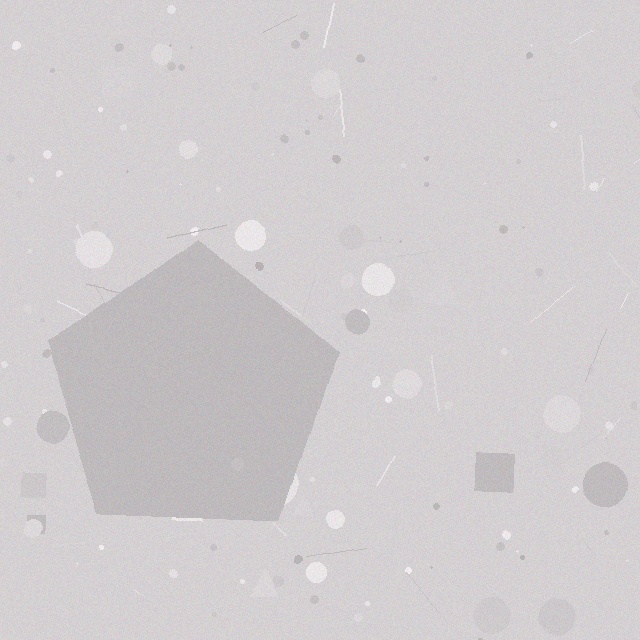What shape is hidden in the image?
A pentagon is hidden in the image.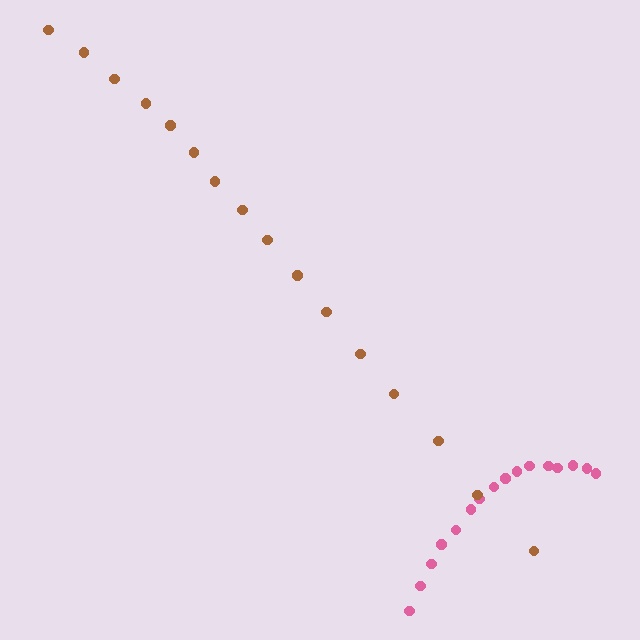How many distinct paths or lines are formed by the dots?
There are 2 distinct paths.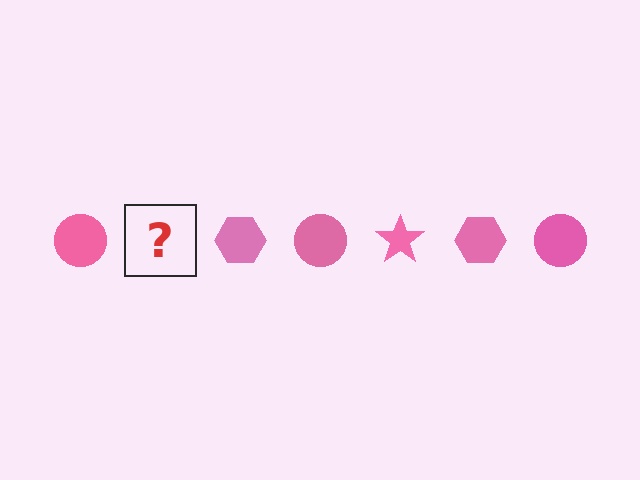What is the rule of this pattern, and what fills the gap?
The rule is that the pattern cycles through circle, star, hexagon shapes in pink. The gap should be filled with a pink star.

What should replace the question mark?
The question mark should be replaced with a pink star.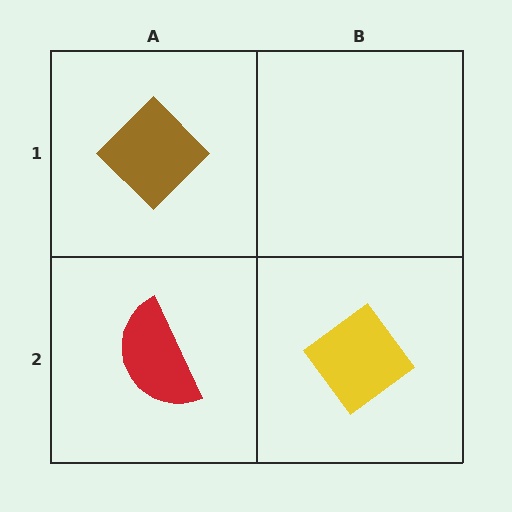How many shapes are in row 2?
2 shapes.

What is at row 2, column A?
A red semicircle.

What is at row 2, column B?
A yellow diamond.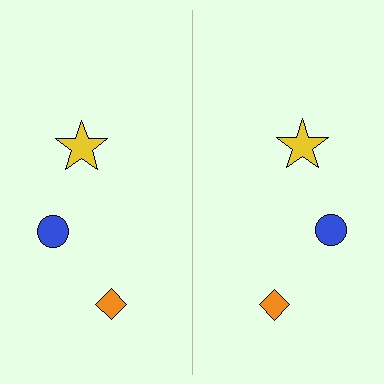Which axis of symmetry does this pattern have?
The pattern has a vertical axis of symmetry running through the center of the image.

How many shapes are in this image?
There are 6 shapes in this image.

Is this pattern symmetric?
Yes, this pattern has bilateral (reflection) symmetry.